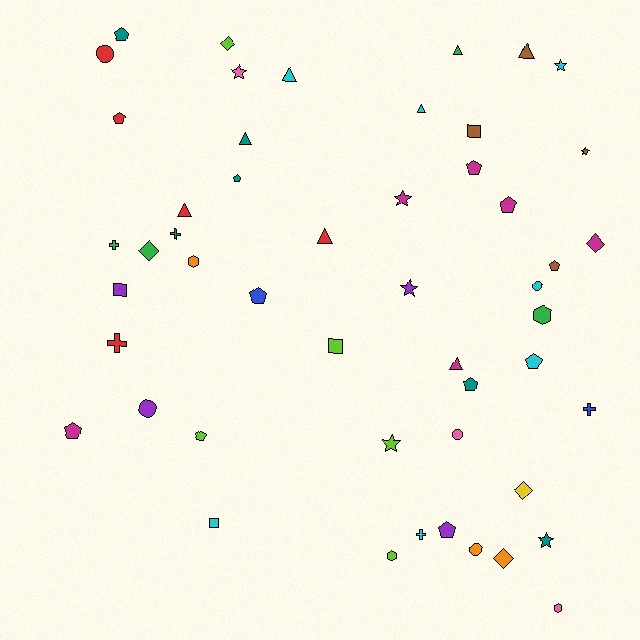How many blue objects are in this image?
There are 2 blue objects.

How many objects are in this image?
There are 50 objects.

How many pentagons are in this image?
There are 12 pentagons.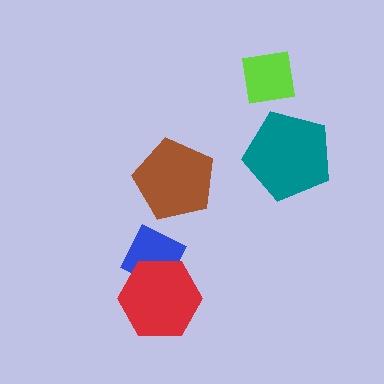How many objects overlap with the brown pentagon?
0 objects overlap with the brown pentagon.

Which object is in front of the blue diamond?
The red hexagon is in front of the blue diamond.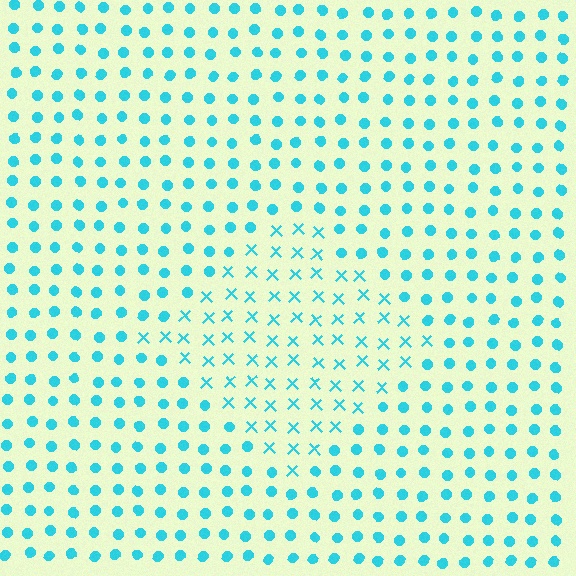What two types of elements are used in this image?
The image uses X marks inside the diamond region and circles outside it.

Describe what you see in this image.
The image is filled with small cyan elements arranged in a uniform grid. A diamond-shaped region contains X marks, while the surrounding area contains circles. The boundary is defined purely by the change in element shape.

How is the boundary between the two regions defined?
The boundary is defined by a change in element shape: X marks inside vs. circles outside. All elements share the same color and spacing.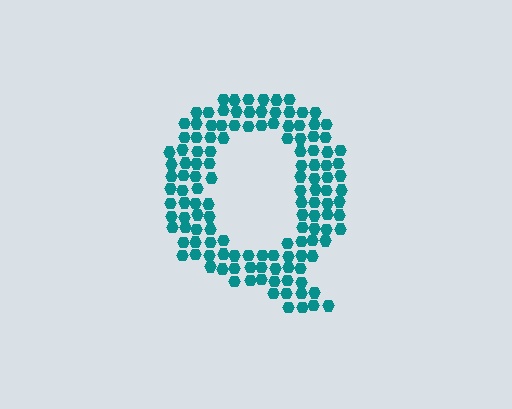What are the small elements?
The small elements are hexagons.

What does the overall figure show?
The overall figure shows the letter Q.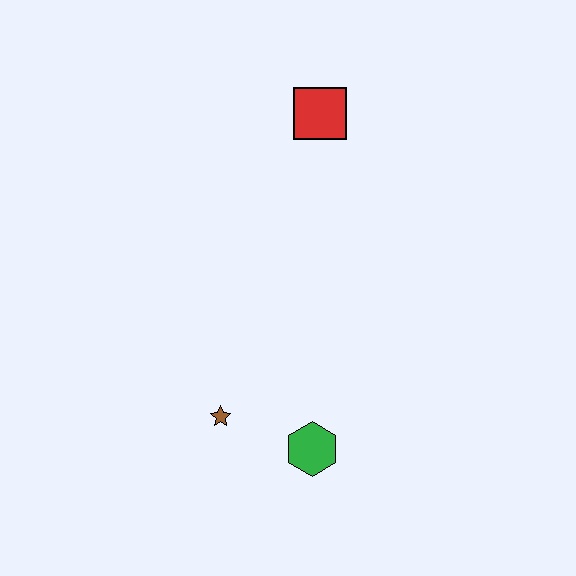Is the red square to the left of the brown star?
No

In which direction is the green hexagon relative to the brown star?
The green hexagon is to the right of the brown star.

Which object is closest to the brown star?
The green hexagon is closest to the brown star.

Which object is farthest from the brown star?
The red square is farthest from the brown star.